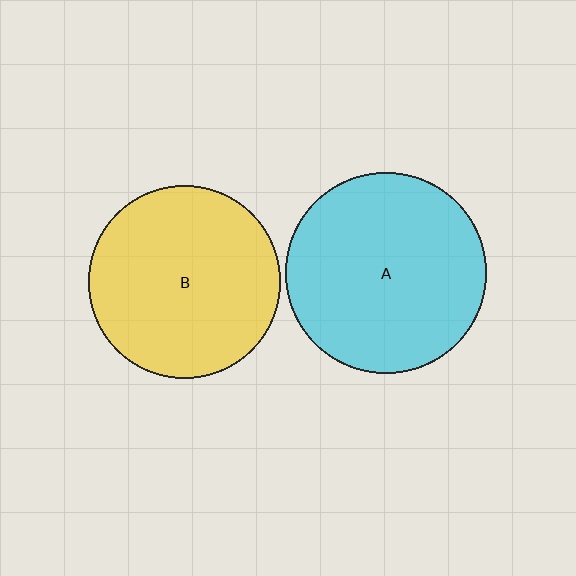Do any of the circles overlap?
No, none of the circles overlap.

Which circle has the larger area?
Circle A (cyan).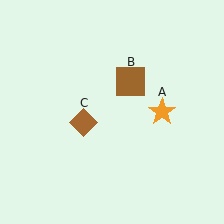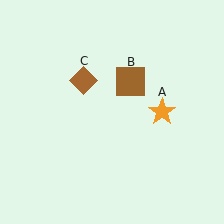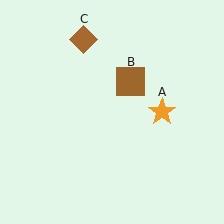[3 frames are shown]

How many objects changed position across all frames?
1 object changed position: brown diamond (object C).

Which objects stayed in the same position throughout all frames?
Orange star (object A) and brown square (object B) remained stationary.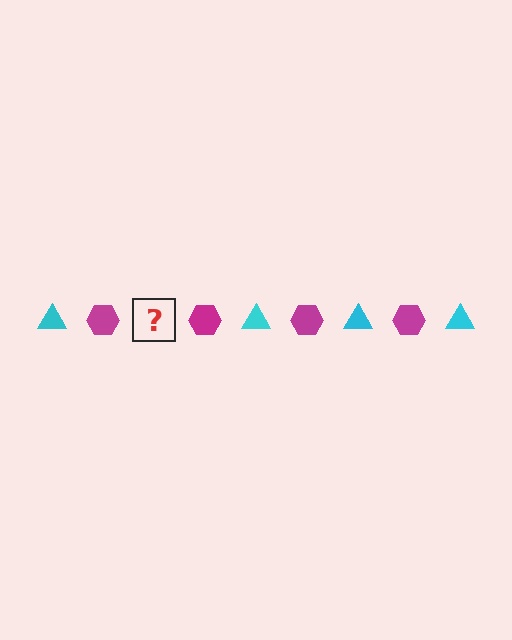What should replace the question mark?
The question mark should be replaced with a cyan triangle.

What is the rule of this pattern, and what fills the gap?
The rule is that the pattern alternates between cyan triangle and magenta hexagon. The gap should be filled with a cyan triangle.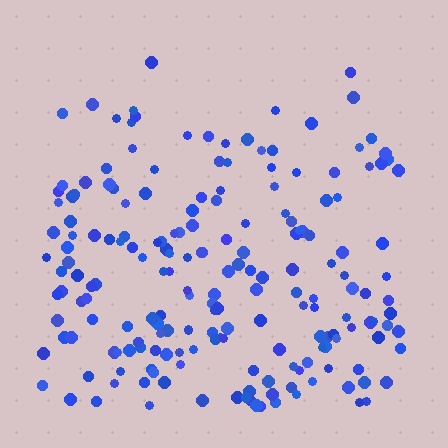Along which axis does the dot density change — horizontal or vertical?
Vertical.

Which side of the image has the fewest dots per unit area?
The top.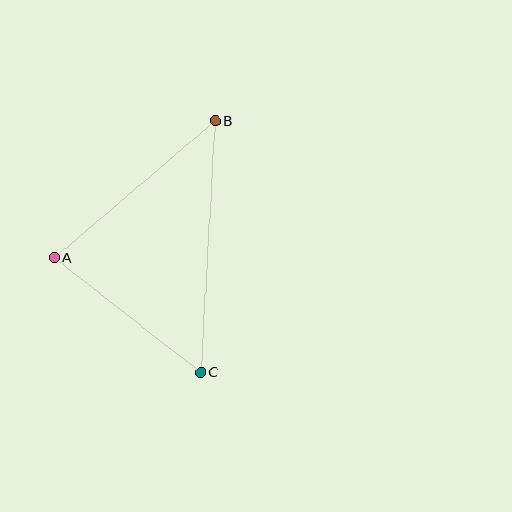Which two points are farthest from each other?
Points B and C are farthest from each other.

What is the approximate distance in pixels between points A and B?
The distance between A and B is approximately 211 pixels.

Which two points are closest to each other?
Points A and C are closest to each other.